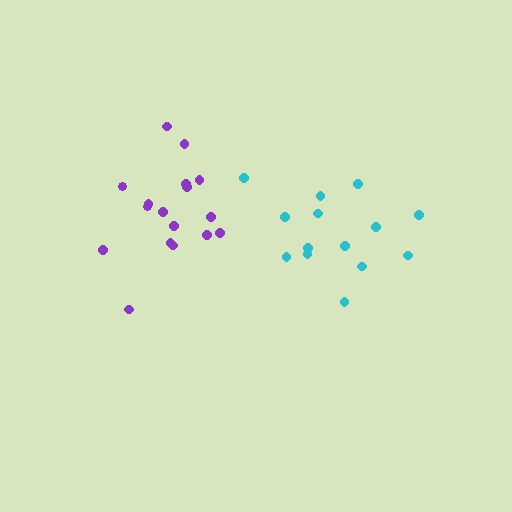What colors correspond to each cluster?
The clusters are colored: cyan, purple.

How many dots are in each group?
Group 1: 14 dots, Group 2: 17 dots (31 total).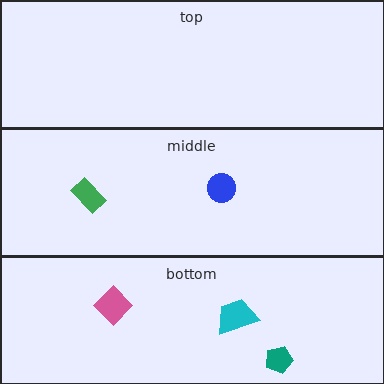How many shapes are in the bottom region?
3.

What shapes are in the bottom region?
The teal pentagon, the cyan trapezoid, the pink diamond.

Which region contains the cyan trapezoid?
The bottom region.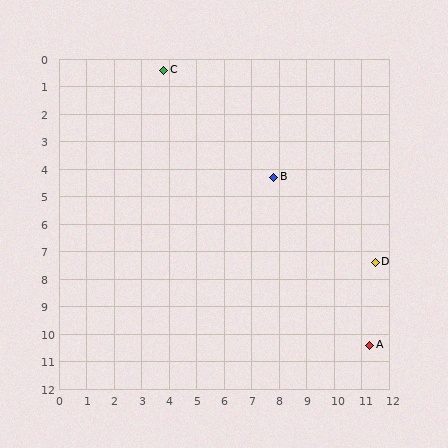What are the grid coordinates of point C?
Point C is at approximately (3.8, 0.4).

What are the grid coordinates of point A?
Point A is at approximately (11.3, 10.4).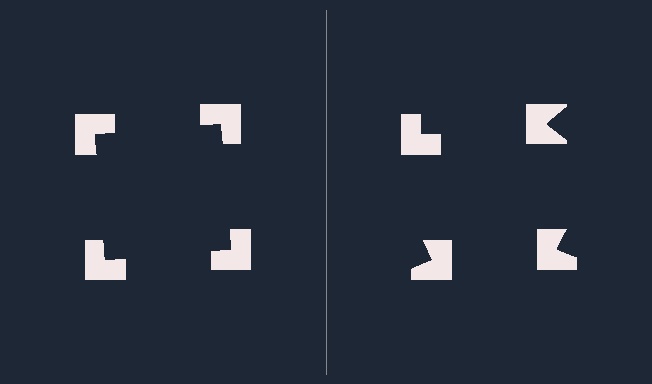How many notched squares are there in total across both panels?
8 — 4 on each side.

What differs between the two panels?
The notched squares are positioned identically on both sides; only the wedge orientations differ. On the left they align to a square; on the right they are misaligned.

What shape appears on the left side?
An illusory square.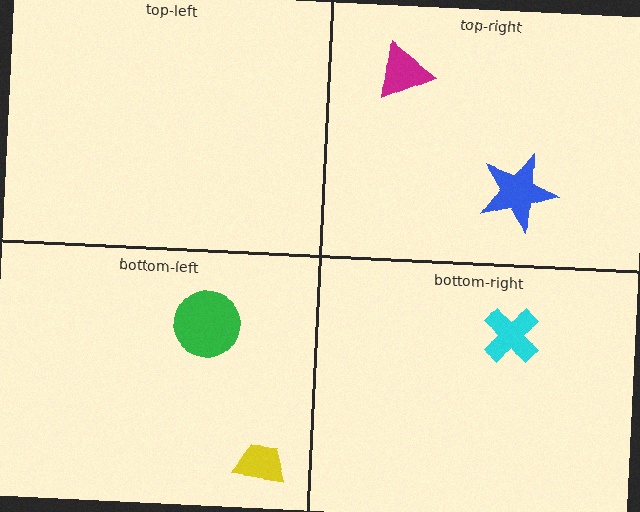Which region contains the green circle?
The bottom-left region.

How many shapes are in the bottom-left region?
2.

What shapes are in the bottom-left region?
The yellow trapezoid, the green circle.